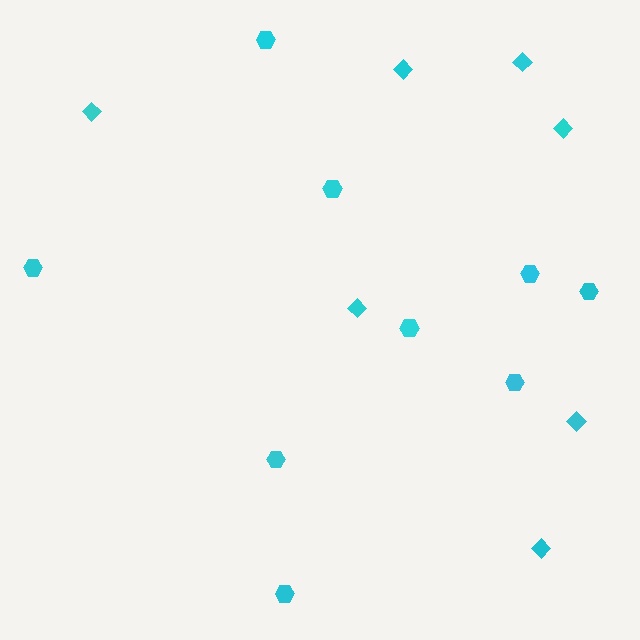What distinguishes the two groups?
There are 2 groups: one group of hexagons (9) and one group of diamonds (7).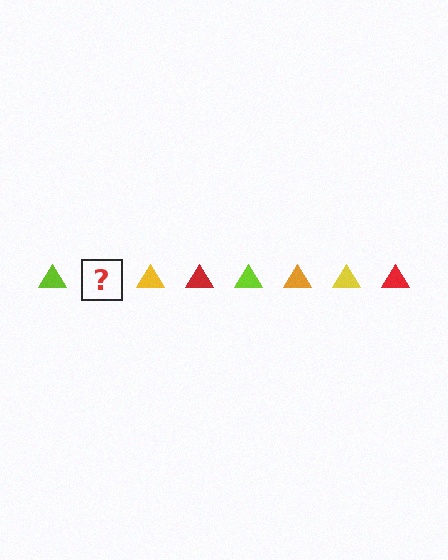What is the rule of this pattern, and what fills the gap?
The rule is that the pattern cycles through lime, orange, yellow, red triangles. The gap should be filled with an orange triangle.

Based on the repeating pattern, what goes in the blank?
The blank should be an orange triangle.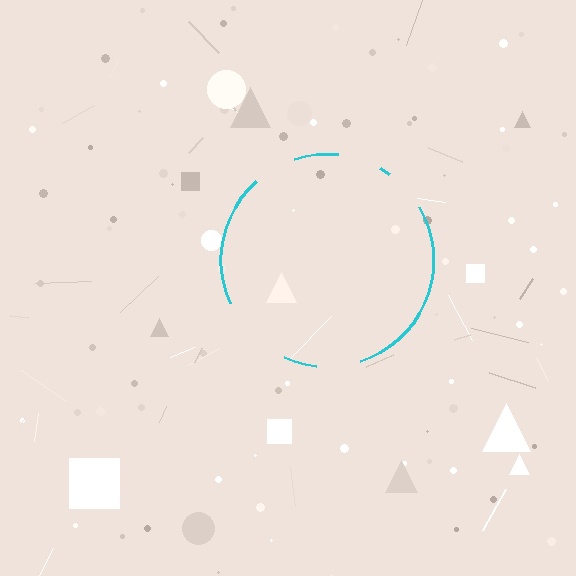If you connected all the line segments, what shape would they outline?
They would outline a circle.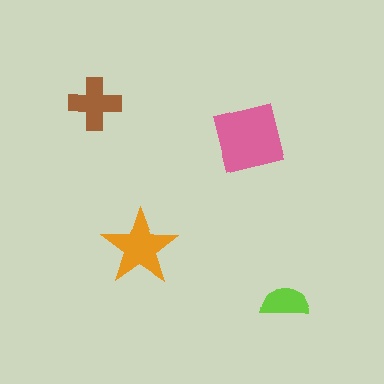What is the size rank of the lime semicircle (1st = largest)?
4th.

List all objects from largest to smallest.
The pink square, the orange star, the brown cross, the lime semicircle.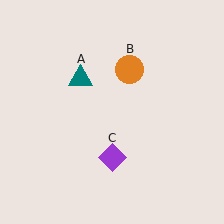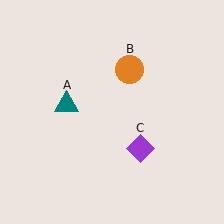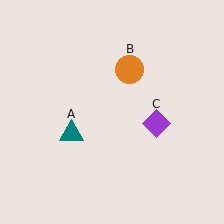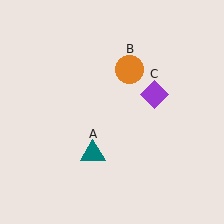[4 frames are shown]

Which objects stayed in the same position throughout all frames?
Orange circle (object B) remained stationary.